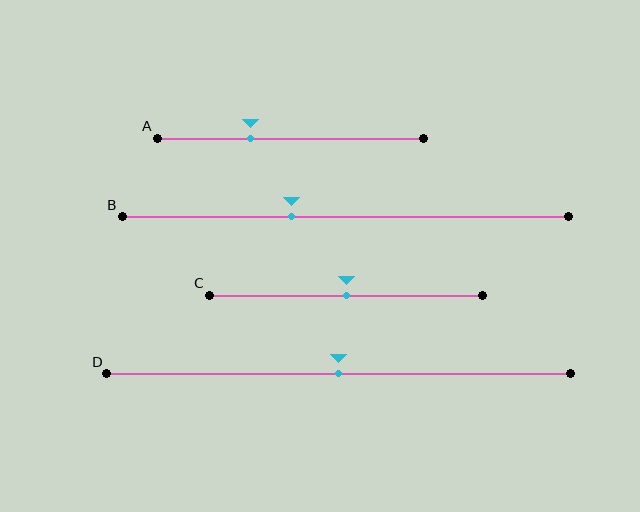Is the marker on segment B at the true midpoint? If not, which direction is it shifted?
No, the marker on segment B is shifted to the left by about 12% of the segment length.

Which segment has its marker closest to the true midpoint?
Segment C has its marker closest to the true midpoint.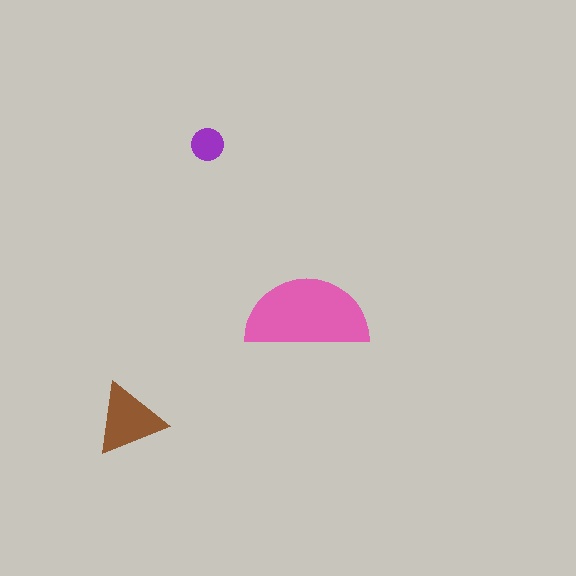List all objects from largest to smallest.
The pink semicircle, the brown triangle, the purple circle.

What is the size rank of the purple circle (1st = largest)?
3rd.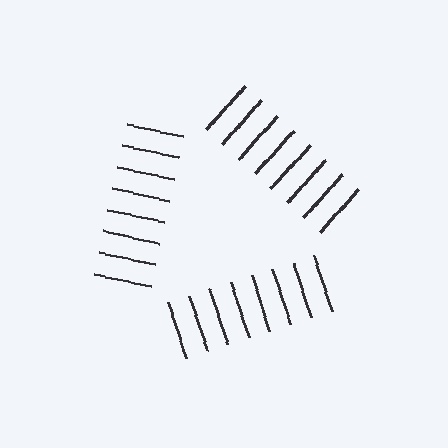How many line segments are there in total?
24 — 8 along each of the 3 edges.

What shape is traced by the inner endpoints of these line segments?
An illusory triangle — the line segments terminate on its edges but no continuous stroke is drawn.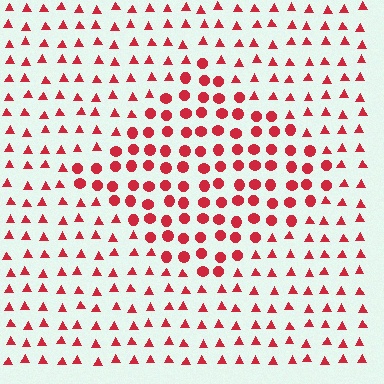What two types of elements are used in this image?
The image uses circles inside the diamond region and triangles outside it.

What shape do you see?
I see a diamond.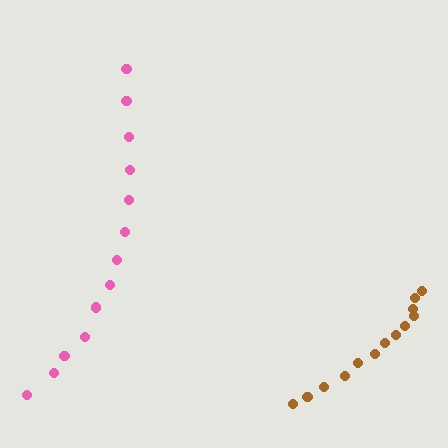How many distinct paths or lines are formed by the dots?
There are 2 distinct paths.